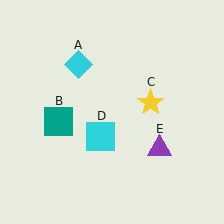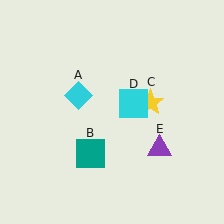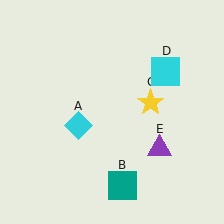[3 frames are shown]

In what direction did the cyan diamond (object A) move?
The cyan diamond (object A) moved down.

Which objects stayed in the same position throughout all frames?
Yellow star (object C) and purple triangle (object E) remained stationary.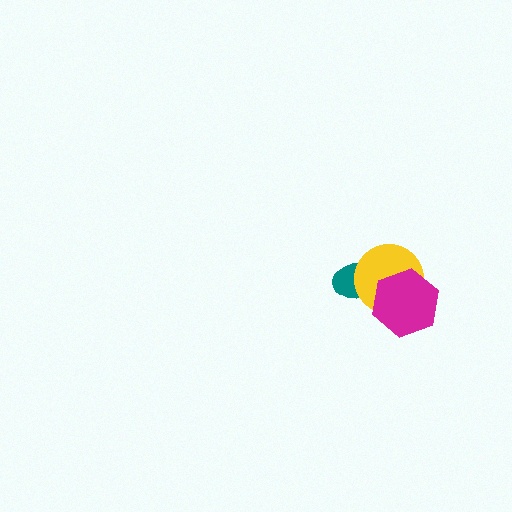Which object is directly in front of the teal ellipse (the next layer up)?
The yellow circle is directly in front of the teal ellipse.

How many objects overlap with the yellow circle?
2 objects overlap with the yellow circle.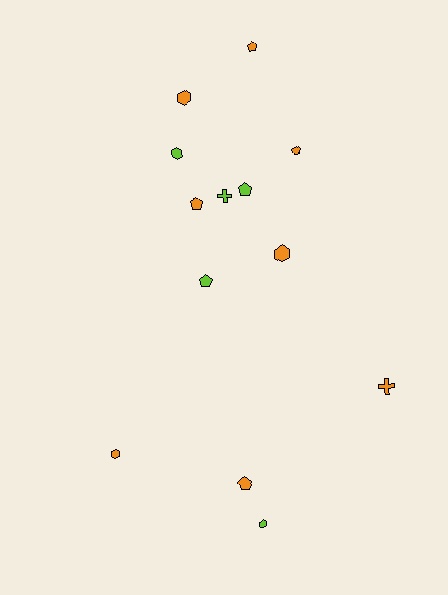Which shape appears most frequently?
Pentagon, with 6 objects.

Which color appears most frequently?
Orange, with 8 objects.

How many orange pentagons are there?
There are 4 orange pentagons.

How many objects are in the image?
There are 13 objects.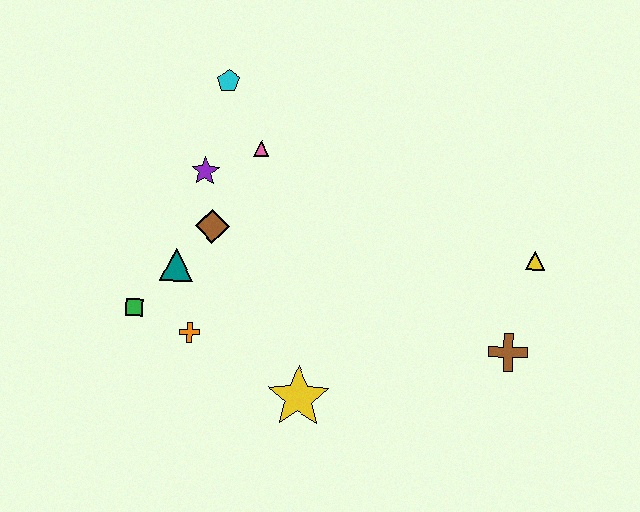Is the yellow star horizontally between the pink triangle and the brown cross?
Yes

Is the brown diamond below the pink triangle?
Yes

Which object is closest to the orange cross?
The green square is closest to the orange cross.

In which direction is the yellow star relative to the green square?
The yellow star is to the right of the green square.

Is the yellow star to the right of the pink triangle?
Yes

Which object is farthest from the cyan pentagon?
The brown cross is farthest from the cyan pentagon.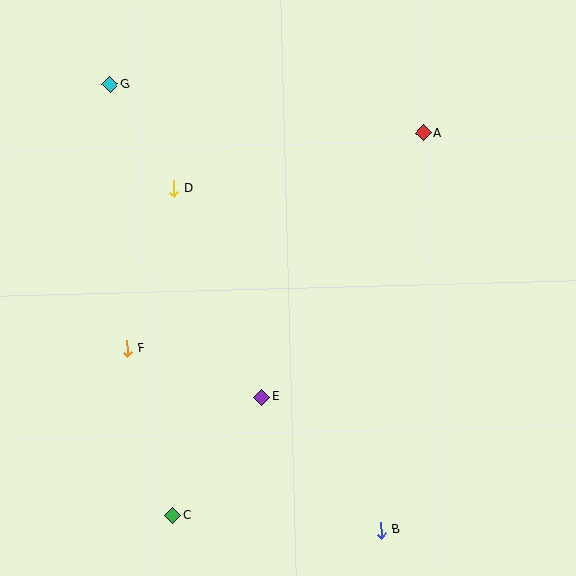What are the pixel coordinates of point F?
Point F is at (128, 348).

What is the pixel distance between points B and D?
The distance between B and D is 399 pixels.